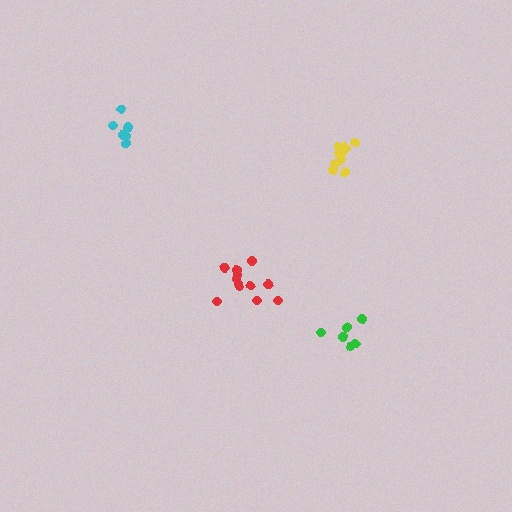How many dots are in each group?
Group 1: 10 dots, Group 2: 6 dots, Group 3: 12 dots, Group 4: 6 dots (34 total).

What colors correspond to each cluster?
The clusters are colored: yellow, green, red, cyan.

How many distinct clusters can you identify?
There are 4 distinct clusters.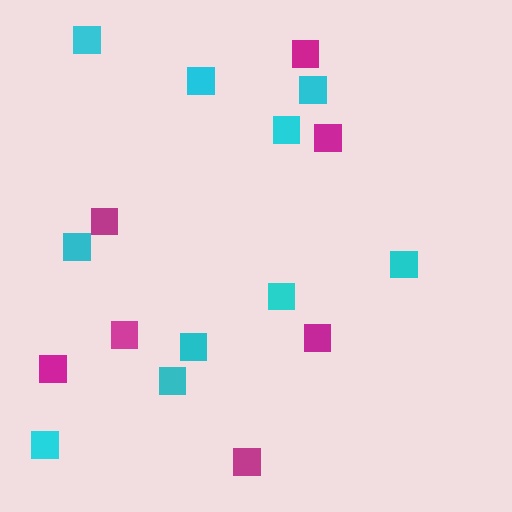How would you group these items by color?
There are 2 groups: one group of cyan squares (10) and one group of magenta squares (7).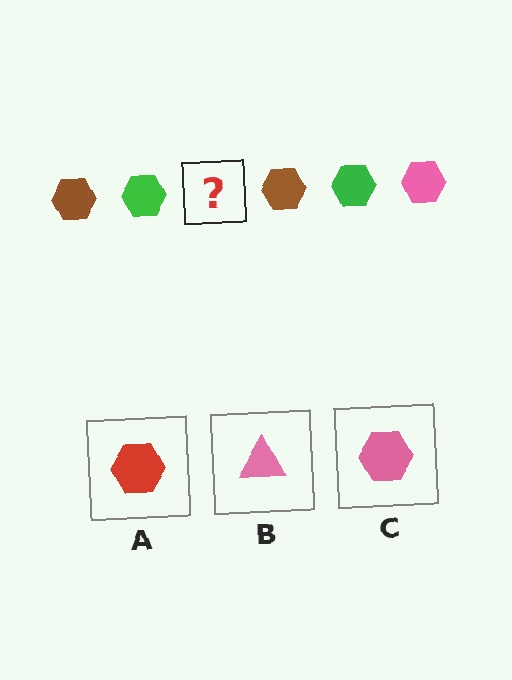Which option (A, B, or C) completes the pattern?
C.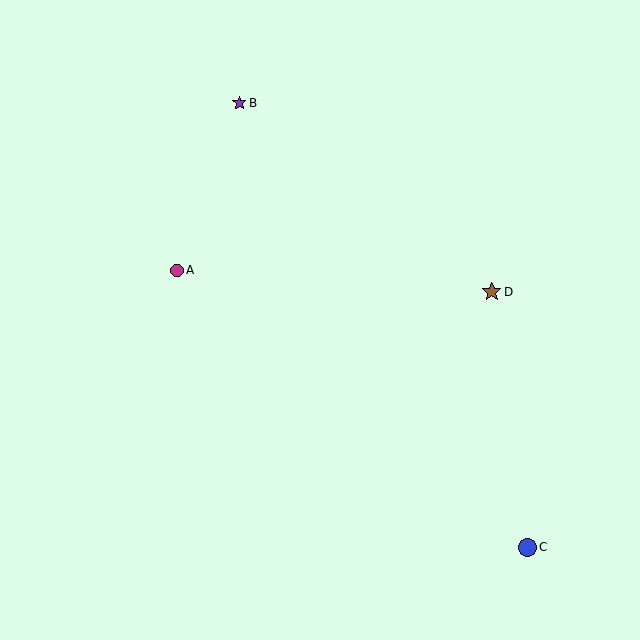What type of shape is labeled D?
Shape D is a brown star.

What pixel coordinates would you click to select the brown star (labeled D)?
Click at (492, 292) to select the brown star D.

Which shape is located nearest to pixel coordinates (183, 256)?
The magenta circle (labeled A) at (177, 270) is nearest to that location.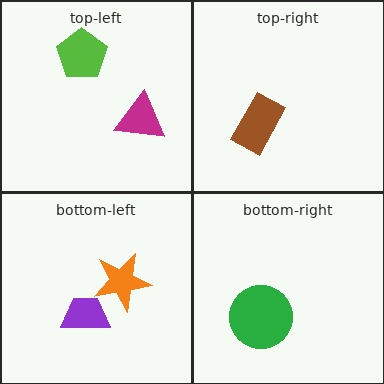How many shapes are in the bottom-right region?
1.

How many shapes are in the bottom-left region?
2.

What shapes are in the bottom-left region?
The purple trapezoid, the orange star.